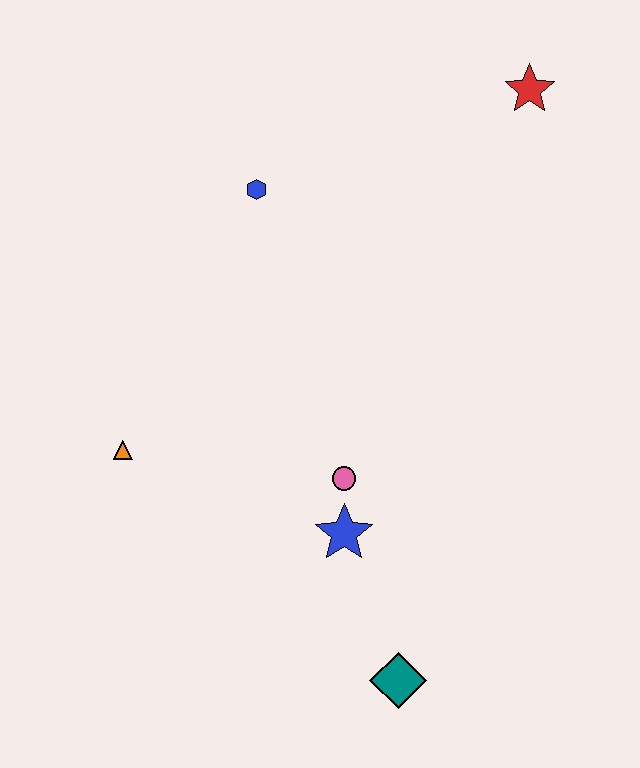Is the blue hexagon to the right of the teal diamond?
No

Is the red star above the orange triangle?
Yes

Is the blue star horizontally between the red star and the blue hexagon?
Yes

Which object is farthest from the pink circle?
The red star is farthest from the pink circle.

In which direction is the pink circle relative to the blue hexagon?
The pink circle is below the blue hexagon.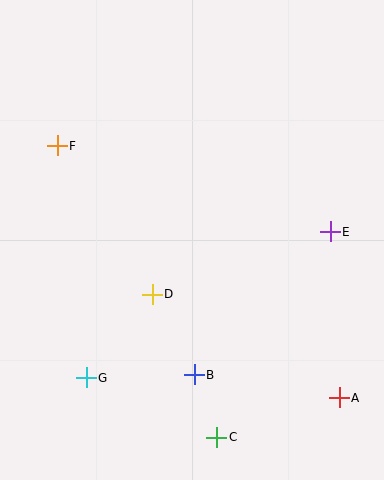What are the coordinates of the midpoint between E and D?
The midpoint between E and D is at (241, 263).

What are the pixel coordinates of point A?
Point A is at (339, 398).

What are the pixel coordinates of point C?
Point C is at (217, 437).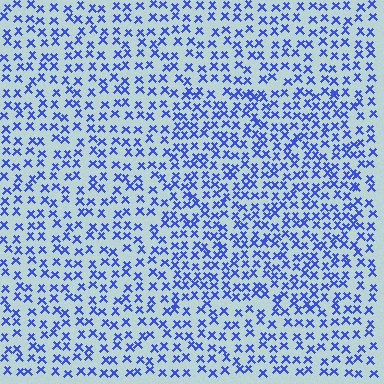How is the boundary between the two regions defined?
The boundary is defined by a change in element density (approximately 1.5x ratio). All elements are the same color, size, and shape.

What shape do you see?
I see a rectangle.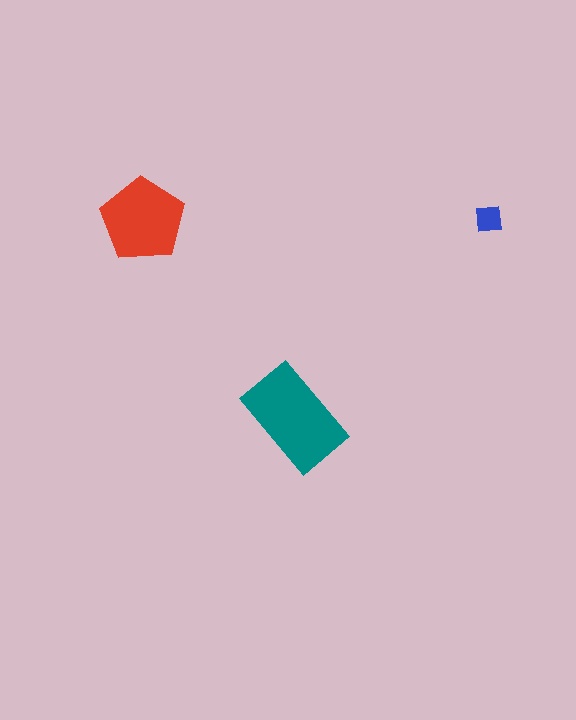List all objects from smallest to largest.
The blue square, the red pentagon, the teal rectangle.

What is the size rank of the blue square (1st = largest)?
3rd.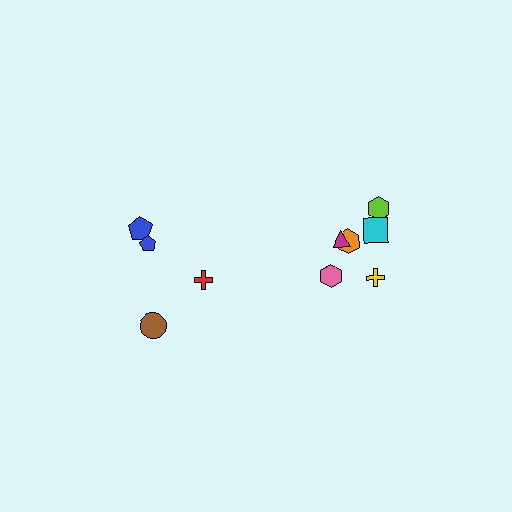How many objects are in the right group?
There are 6 objects.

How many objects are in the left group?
There are 4 objects.